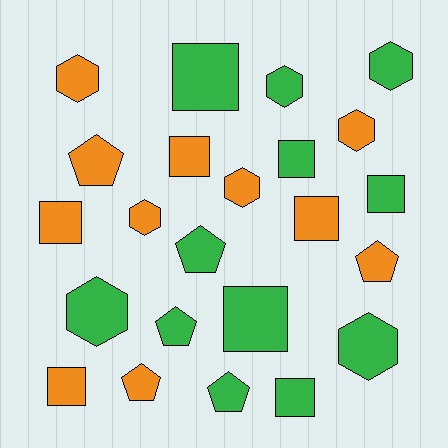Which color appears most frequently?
Green, with 12 objects.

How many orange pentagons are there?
There are 3 orange pentagons.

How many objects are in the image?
There are 23 objects.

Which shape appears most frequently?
Square, with 9 objects.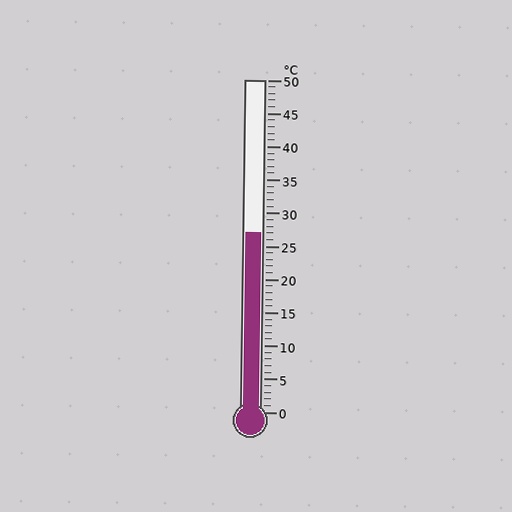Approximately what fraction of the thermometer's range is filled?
The thermometer is filled to approximately 55% of its range.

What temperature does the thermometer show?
The thermometer shows approximately 27°C.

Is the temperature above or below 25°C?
The temperature is above 25°C.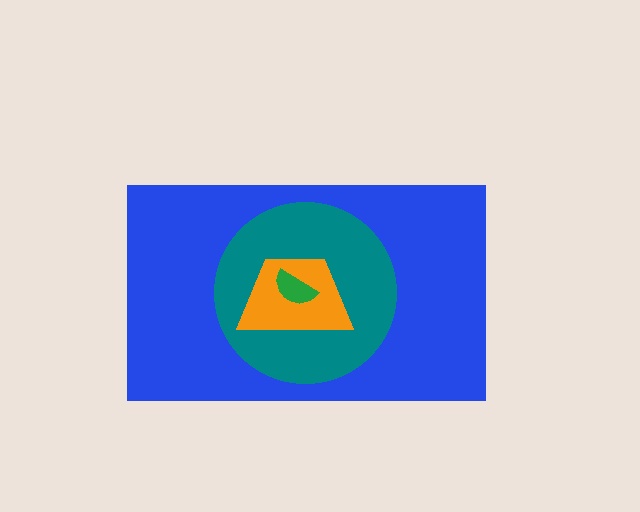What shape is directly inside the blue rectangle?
The teal circle.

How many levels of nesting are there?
4.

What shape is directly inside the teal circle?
The orange trapezoid.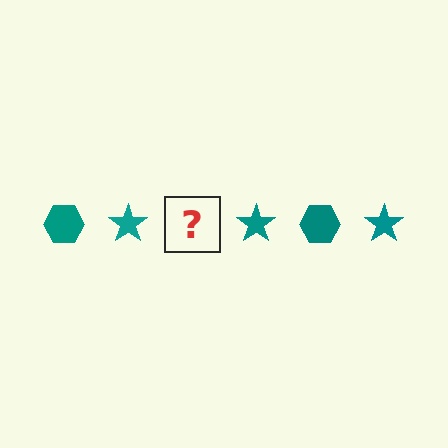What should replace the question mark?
The question mark should be replaced with a teal hexagon.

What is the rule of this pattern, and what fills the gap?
The rule is that the pattern cycles through hexagon, star shapes in teal. The gap should be filled with a teal hexagon.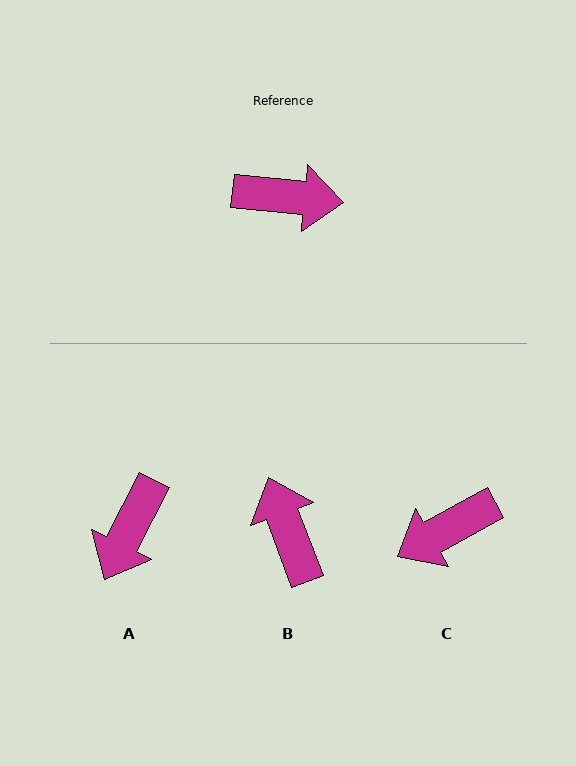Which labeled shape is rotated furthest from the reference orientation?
C, about 145 degrees away.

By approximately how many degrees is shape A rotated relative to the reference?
Approximately 111 degrees clockwise.